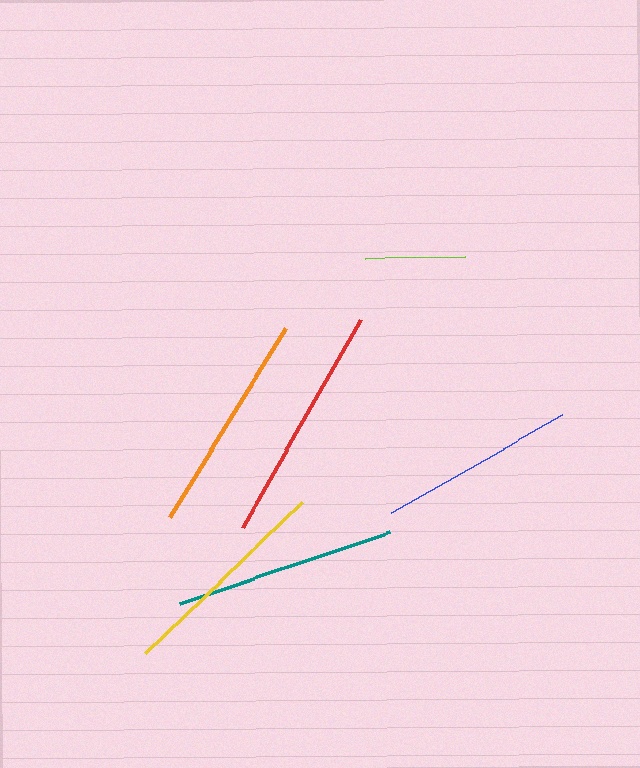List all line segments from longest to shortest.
From longest to shortest: red, teal, orange, yellow, blue, lime.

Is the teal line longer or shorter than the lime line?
The teal line is longer than the lime line.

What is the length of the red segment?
The red segment is approximately 239 pixels long.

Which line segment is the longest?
The red line is the longest at approximately 239 pixels.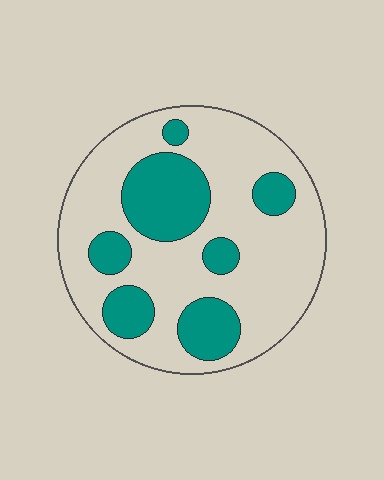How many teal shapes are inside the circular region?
7.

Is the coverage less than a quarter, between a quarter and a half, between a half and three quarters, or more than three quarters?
Between a quarter and a half.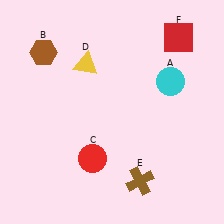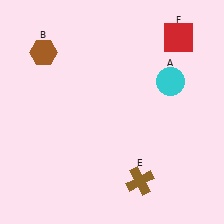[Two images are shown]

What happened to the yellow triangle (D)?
The yellow triangle (D) was removed in Image 2. It was in the top-left area of Image 1.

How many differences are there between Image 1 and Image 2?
There are 2 differences between the two images.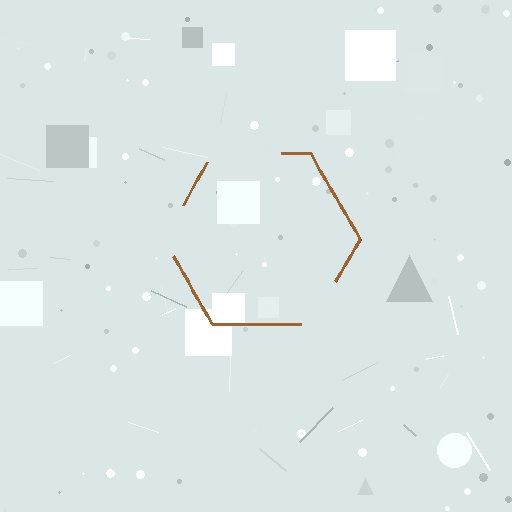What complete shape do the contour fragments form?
The contour fragments form a hexagon.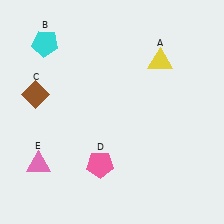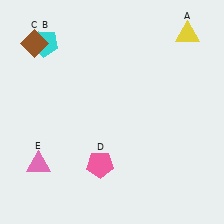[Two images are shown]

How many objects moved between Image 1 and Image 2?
2 objects moved between the two images.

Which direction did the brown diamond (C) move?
The brown diamond (C) moved up.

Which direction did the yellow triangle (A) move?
The yellow triangle (A) moved up.